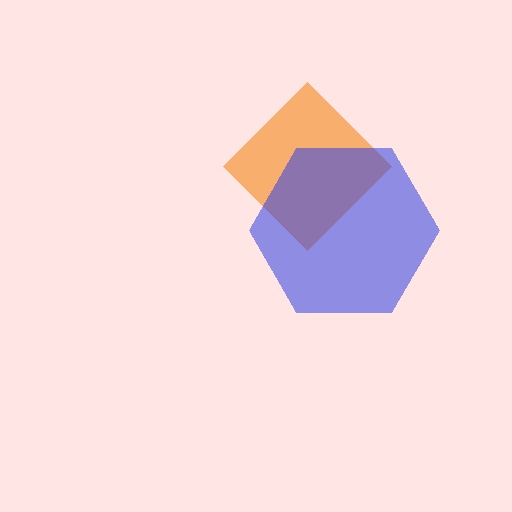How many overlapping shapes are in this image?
There are 2 overlapping shapes in the image.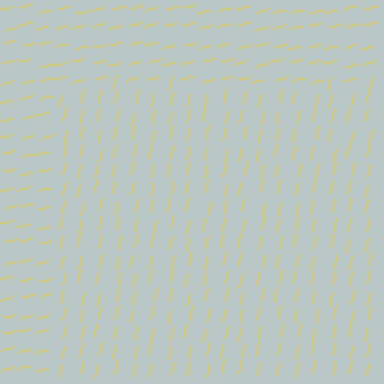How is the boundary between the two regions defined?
The boundary is defined purely by a change in line orientation (approximately 66 degrees difference). All lines are the same color and thickness.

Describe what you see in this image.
The image is filled with small yellow line segments. A rectangle region in the image has lines oriented differently from the surrounding lines, creating a visible texture boundary.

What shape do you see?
I see a rectangle.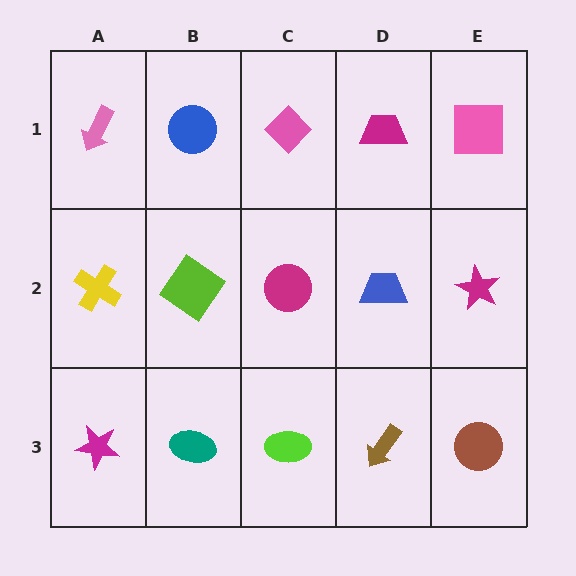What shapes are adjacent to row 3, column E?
A magenta star (row 2, column E), a brown arrow (row 3, column D).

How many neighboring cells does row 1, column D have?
3.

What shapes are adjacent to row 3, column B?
A lime diamond (row 2, column B), a magenta star (row 3, column A), a lime ellipse (row 3, column C).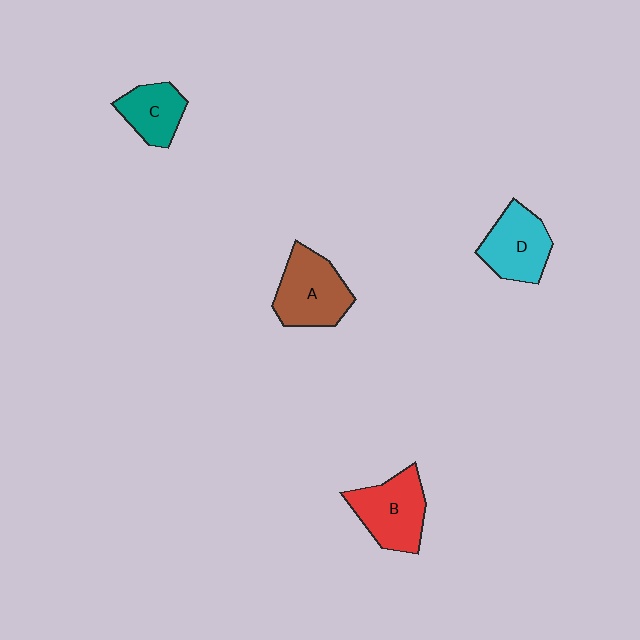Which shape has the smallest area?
Shape C (teal).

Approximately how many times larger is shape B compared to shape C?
Approximately 1.4 times.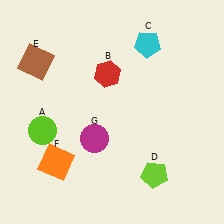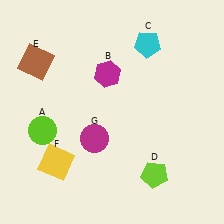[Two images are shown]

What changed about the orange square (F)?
In Image 1, F is orange. In Image 2, it changed to yellow.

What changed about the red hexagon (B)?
In Image 1, B is red. In Image 2, it changed to magenta.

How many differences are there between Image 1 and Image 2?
There are 2 differences between the two images.